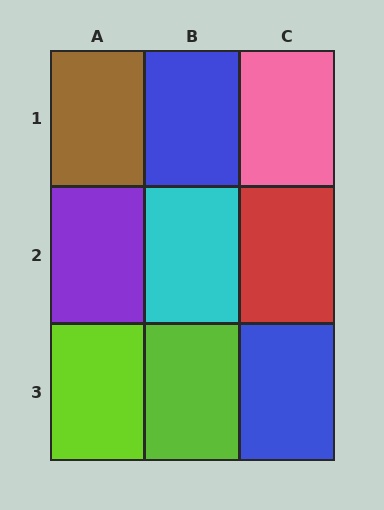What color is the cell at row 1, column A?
Brown.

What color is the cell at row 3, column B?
Lime.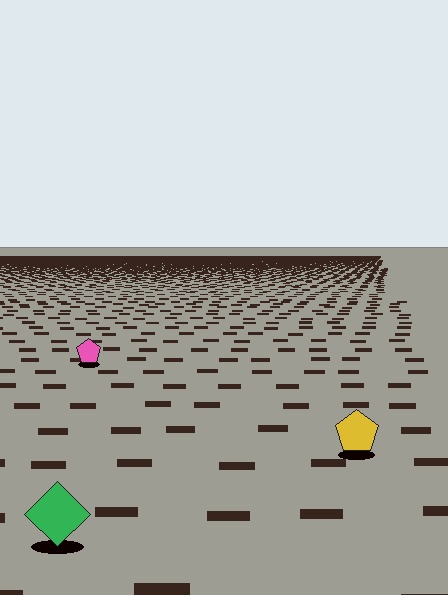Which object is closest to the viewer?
The green diamond is closest. The texture marks near it are larger and more spread out.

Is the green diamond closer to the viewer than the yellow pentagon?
Yes. The green diamond is closer — you can tell from the texture gradient: the ground texture is coarser near it.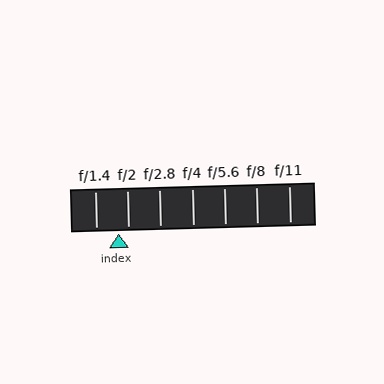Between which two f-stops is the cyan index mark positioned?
The index mark is between f/1.4 and f/2.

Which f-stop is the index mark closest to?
The index mark is closest to f/2.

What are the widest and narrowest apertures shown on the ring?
The widest aperture shown is f/1.4 and the narrowest is f/11.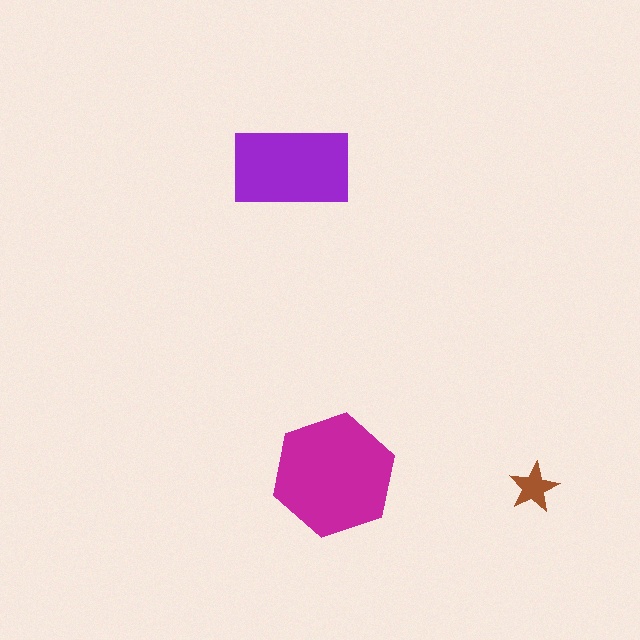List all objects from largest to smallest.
The magenta hexagon, the purple rectangle, the brown star.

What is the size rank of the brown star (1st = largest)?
3rd.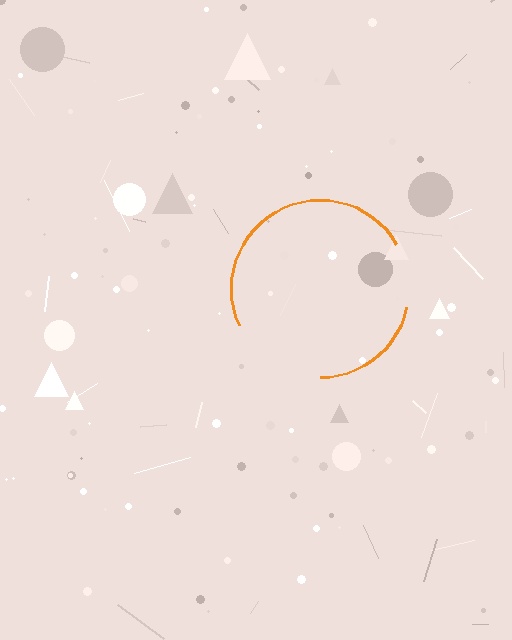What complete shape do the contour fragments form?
The contour fragments form a circle.